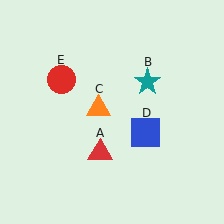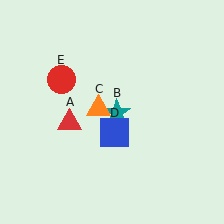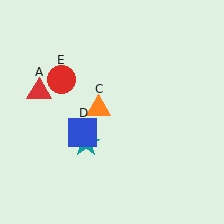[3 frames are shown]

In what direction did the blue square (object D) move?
The blue square (object D) moved left.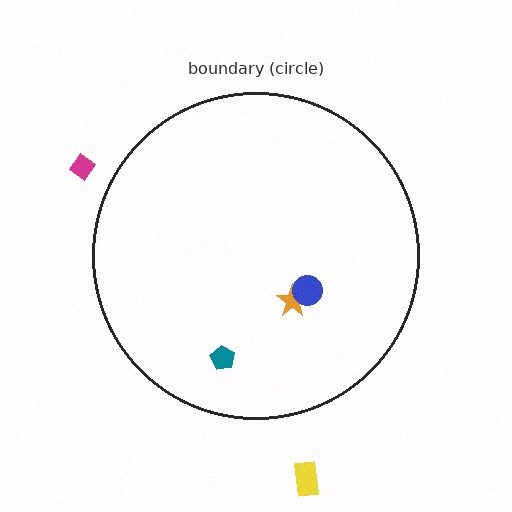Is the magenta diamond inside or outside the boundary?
Outside.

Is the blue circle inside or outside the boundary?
Inside.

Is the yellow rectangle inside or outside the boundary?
Outside.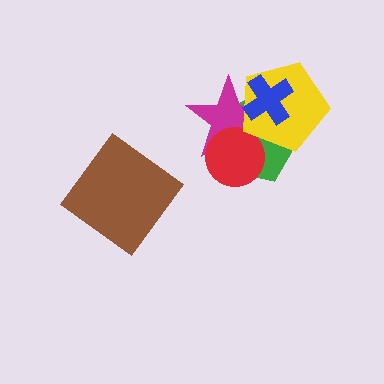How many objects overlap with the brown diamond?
0 objects overlap with the brown diamond.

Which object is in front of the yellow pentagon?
The blue cross is in front of the yellow pentagon.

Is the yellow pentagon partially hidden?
Yes, it is partially covered by another shape.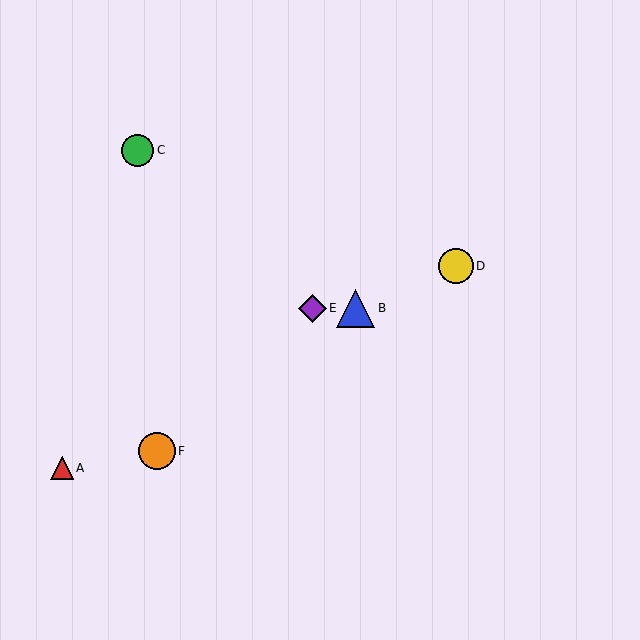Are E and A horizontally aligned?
No, E is at y≈308 and A is at y≈468.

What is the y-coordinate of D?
Object D is at y≈266.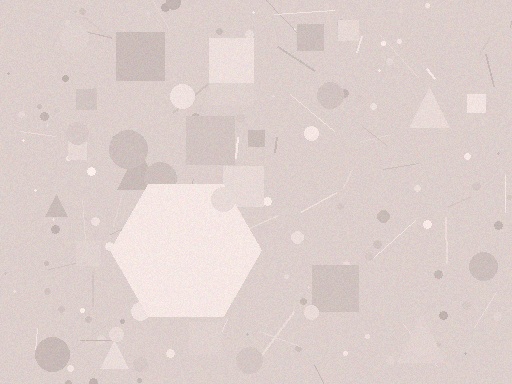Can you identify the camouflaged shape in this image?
The camouflaged shape is a hexagon.